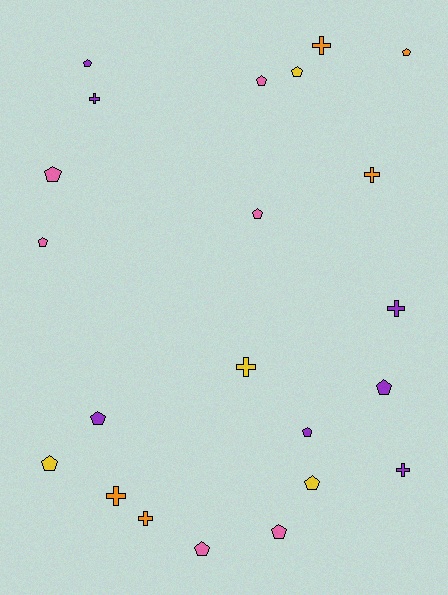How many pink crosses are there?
There are no pink crosses.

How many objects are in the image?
There are 22 objects.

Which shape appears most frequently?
Pentagon, with 14 objects.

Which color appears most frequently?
Purple, with 7 objects.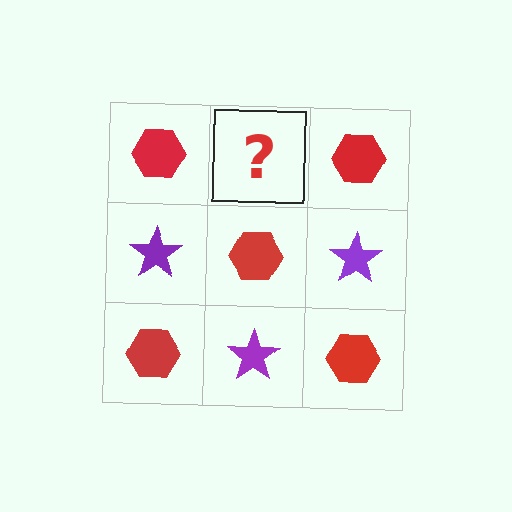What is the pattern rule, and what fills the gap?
The rule is that it alternates red hexagon and purple star in a checkerboard pattern. The gap should be filled with a purple star.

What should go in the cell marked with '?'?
The missing cell should contain a purple star.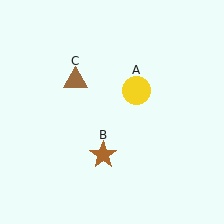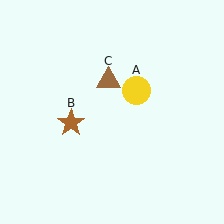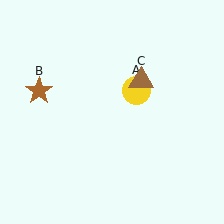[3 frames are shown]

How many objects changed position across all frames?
2 objects changed position: brown star (object B), brown triangle (object C).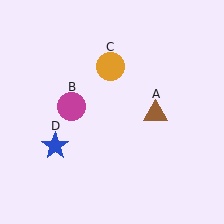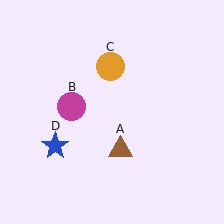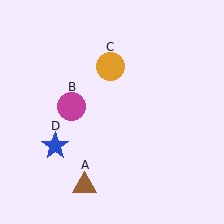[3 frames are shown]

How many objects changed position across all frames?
1 object changed position: brown triangle (object A).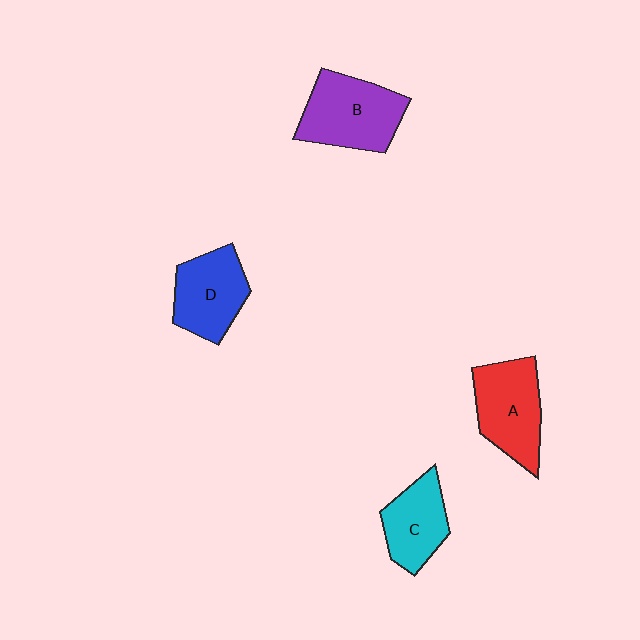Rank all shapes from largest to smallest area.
From largest to smallest: B (purple), A (red), D (blue), C (cyan).